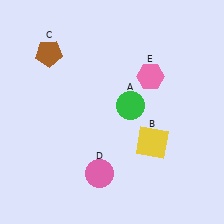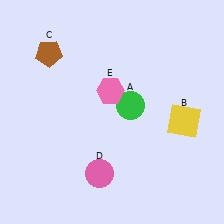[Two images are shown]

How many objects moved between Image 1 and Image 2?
2 objects moved between the two images.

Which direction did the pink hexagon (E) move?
The pink hexagon (E) moved left.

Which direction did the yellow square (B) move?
The yellow square (B) moved right.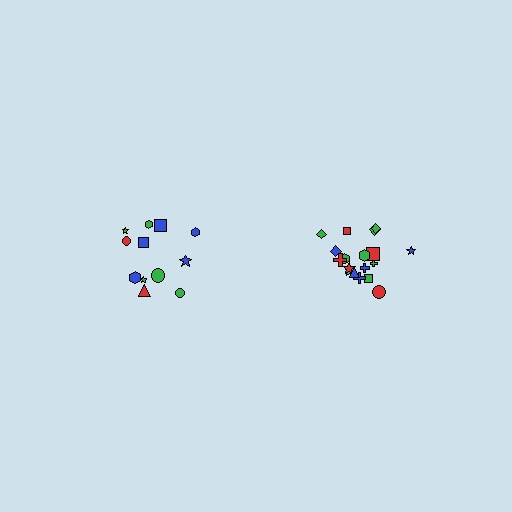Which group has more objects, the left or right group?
The right group.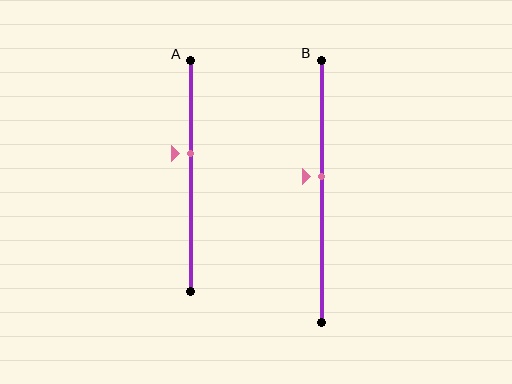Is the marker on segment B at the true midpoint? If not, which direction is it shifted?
No, the marker on segment B is shifted upward by about 6% of the segment length.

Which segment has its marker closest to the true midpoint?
Segment B has its marker closest to the true midpoint.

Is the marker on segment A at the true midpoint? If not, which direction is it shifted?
No, the marker on segment A is shifted upward by about 10% of the segment length.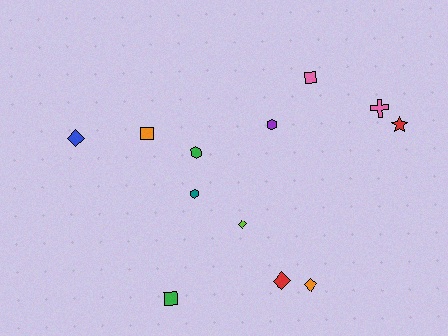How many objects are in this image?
There are 12 objects.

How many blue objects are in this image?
There is 1 blue object.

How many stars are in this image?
There is 1 star.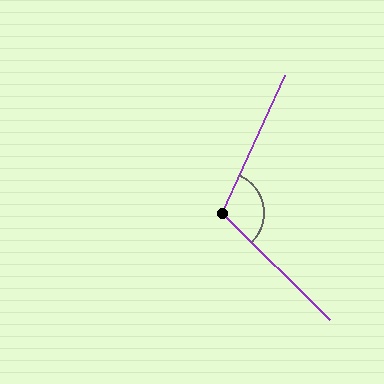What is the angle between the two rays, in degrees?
Approximately 110 degrees.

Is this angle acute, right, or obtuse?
It is obtuse.